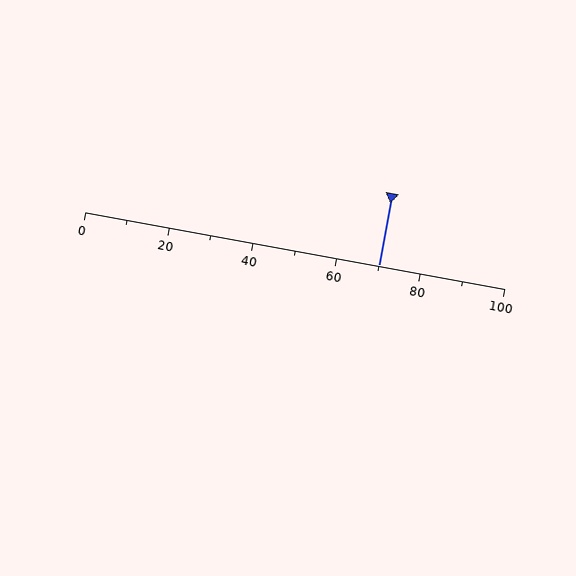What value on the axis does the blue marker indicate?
The marker indicates approximately 70.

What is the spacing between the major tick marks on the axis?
The major ticks are spaced 20 apart.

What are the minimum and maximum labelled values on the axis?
The axis runs from 0 to 100.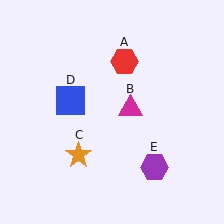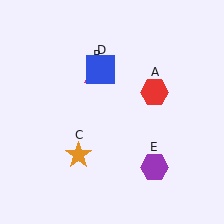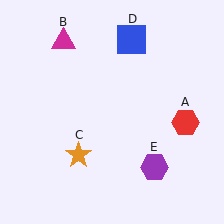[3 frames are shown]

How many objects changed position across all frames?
3 objects changed position: red hexagon (object A), magenta triangle (object B), blue square (object D).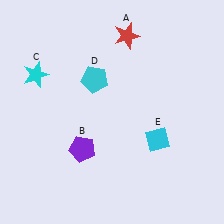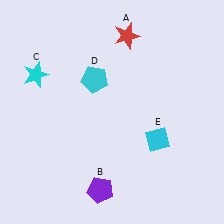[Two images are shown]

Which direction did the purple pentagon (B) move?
The purple pentagon (B) moved down.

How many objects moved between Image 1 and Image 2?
1 object moved between the two images.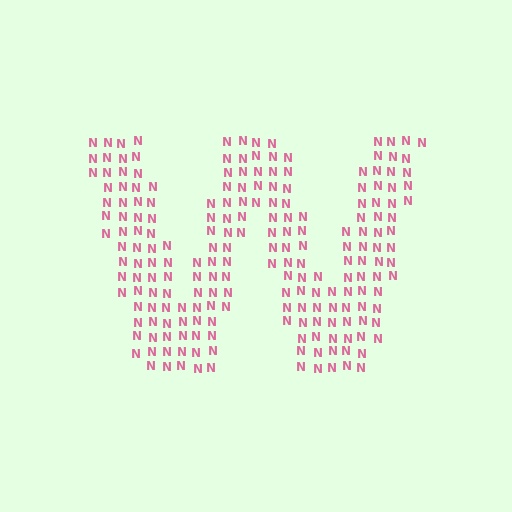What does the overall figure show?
The overall figure shows the letter W.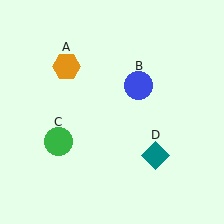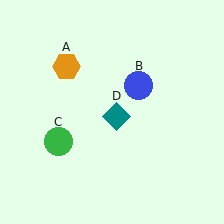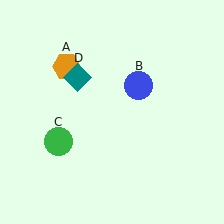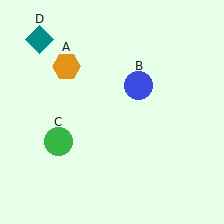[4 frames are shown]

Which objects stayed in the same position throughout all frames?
Orange hexagon (object A) and blue circle (object B) and green circle (object C) remained stationary.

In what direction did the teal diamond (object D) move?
The teal diamond (object D) moved up and to the left.